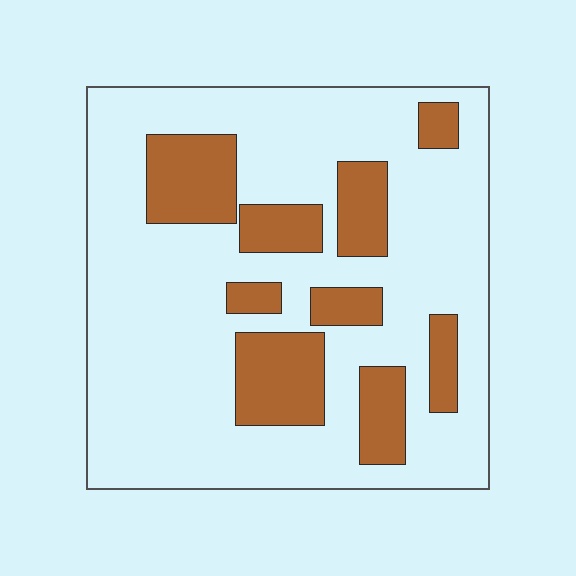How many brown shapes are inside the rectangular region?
9.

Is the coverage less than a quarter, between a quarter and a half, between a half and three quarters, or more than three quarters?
Less than a quarter.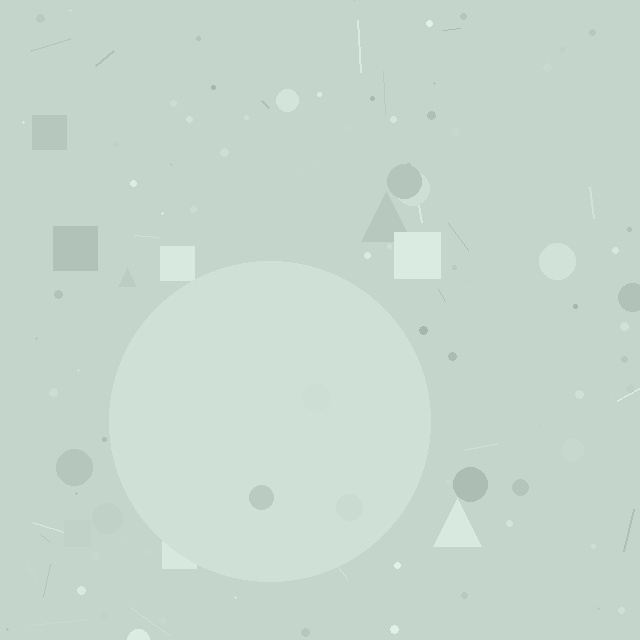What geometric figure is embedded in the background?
A circle is embedded in the background.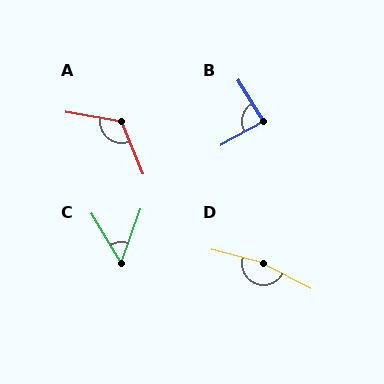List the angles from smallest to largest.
C (51°), B (87°), A (122°), D (167°).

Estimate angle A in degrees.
Approximately 122 degrees.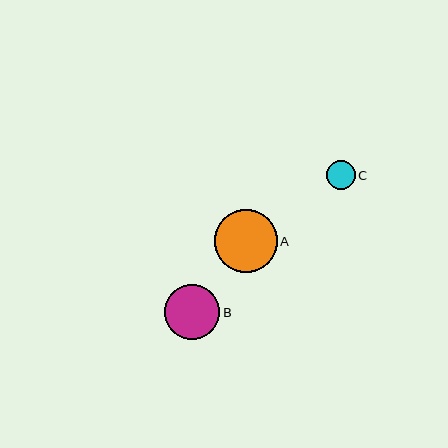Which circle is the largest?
Circle A is the largest with a size of approximately 63 pixels.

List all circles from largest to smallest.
From largest to smallest: A, B, C.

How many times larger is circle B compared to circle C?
Circle B is approximately 1.9 times the size of circle C.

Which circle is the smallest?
Circle C is the smallest with a size of approximately 29 pixels.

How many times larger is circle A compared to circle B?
Circle A is approximately 1.1 times the size of circle B.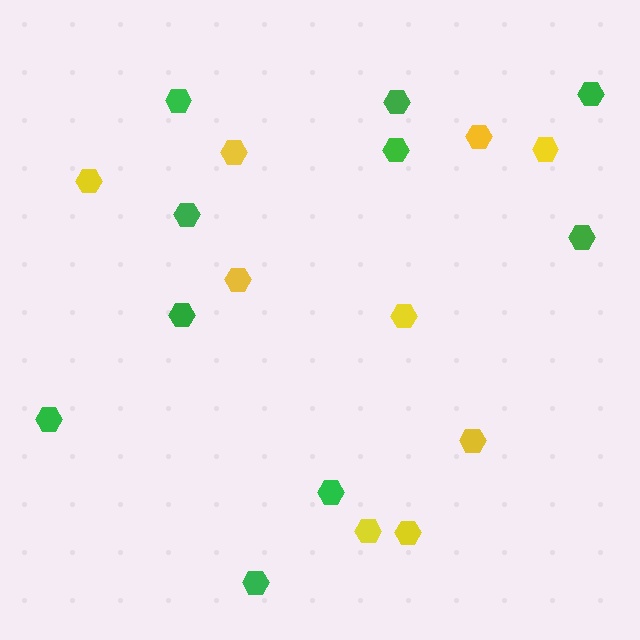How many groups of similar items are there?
There are 2 groups: one group of yellow hexagons (9) and one group of green hexagons (10).